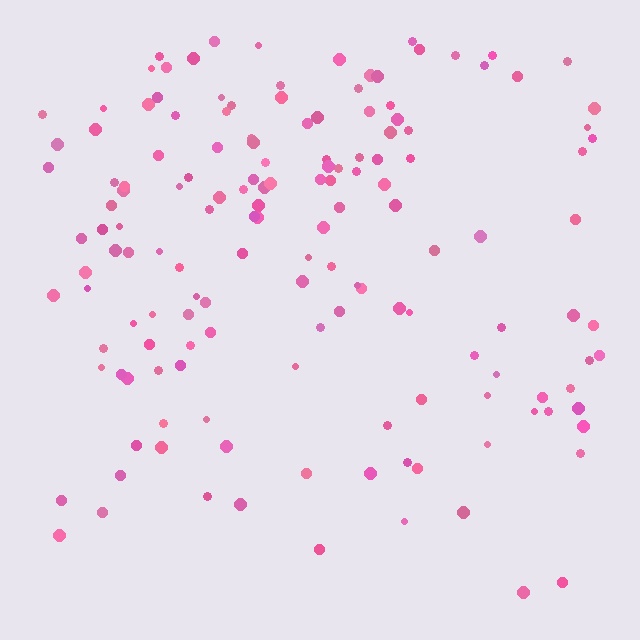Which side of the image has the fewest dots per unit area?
The bottom.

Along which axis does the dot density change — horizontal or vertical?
Vertical.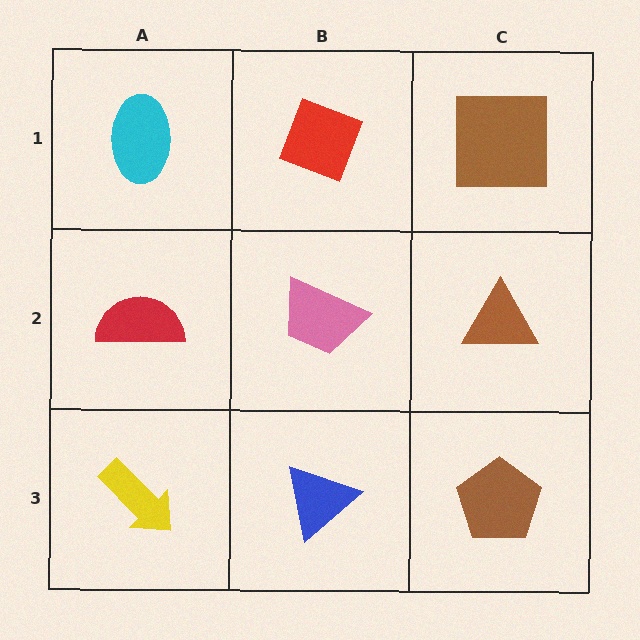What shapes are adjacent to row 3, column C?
A brown triangle (row 2, column C), a blue triangle (row 3, column B).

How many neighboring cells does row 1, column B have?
3.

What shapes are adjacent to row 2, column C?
A brown square (row 1, column C), a brown pentagon (row 3, column C), a pink trapezoid (row 2, column B).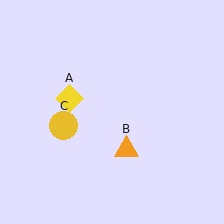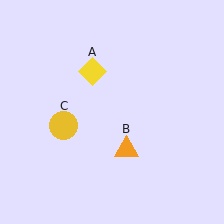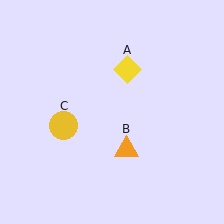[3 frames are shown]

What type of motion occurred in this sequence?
The yellow diamond (object A) rotated clockwise around the center of the scene.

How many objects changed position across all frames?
1 object changed position: yellow diamond (object A).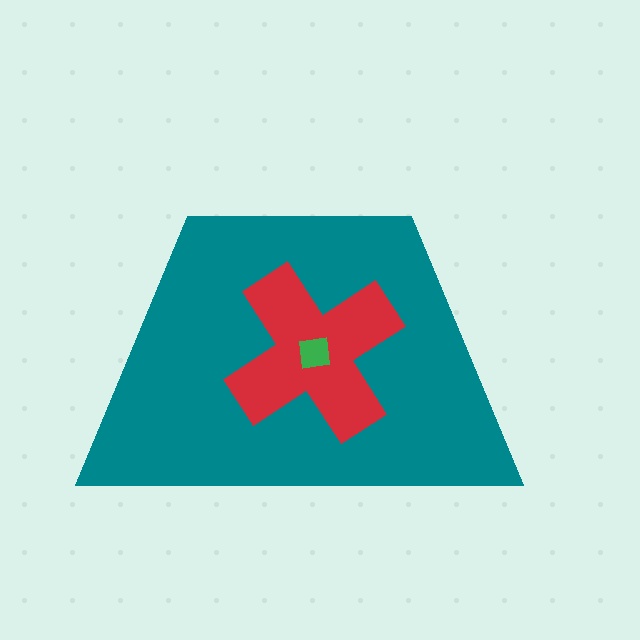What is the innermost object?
The green square.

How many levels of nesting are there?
3.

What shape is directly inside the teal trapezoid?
The red cross.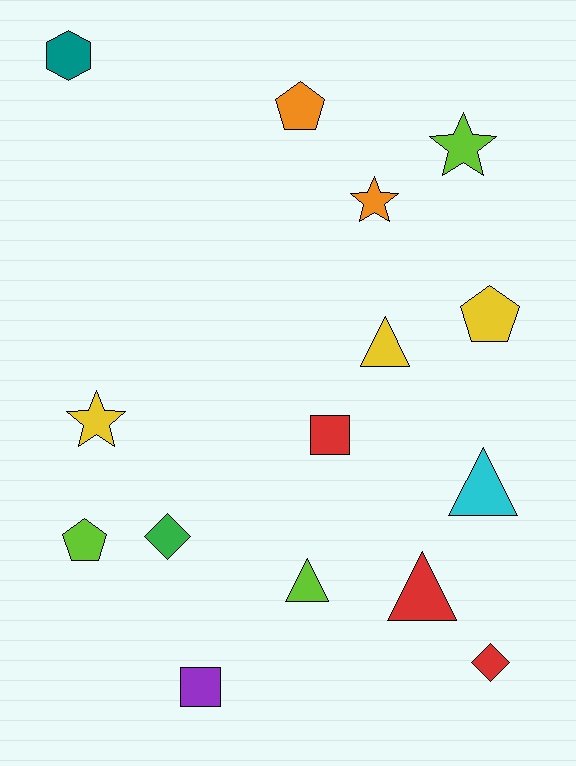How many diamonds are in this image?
There are 2 diamonds.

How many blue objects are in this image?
There are no blue objects.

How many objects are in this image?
There are 15 objects.